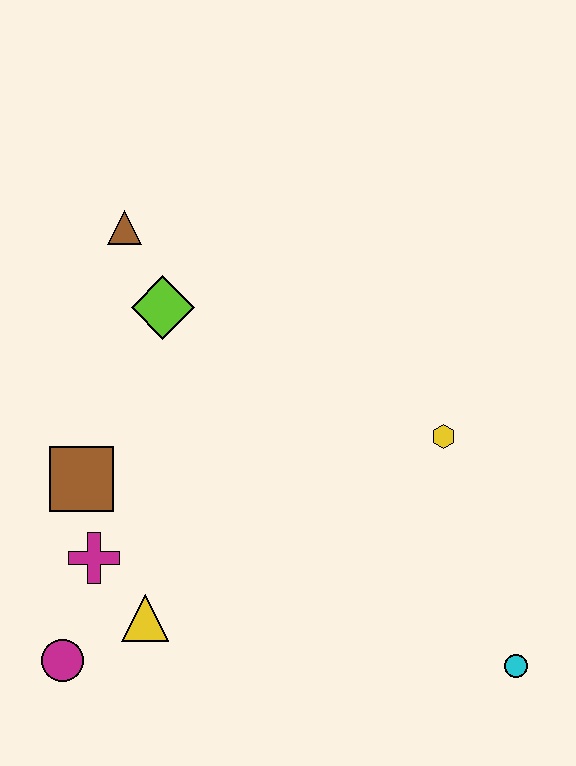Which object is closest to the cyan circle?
The yellow hexagon is closest to the cyan circle.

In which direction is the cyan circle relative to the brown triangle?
The cyan circle is below the brown triangle.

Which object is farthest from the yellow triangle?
The brown triangle is farthest from the yellow triangle.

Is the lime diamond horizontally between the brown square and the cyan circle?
Yes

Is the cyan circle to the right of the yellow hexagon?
Yes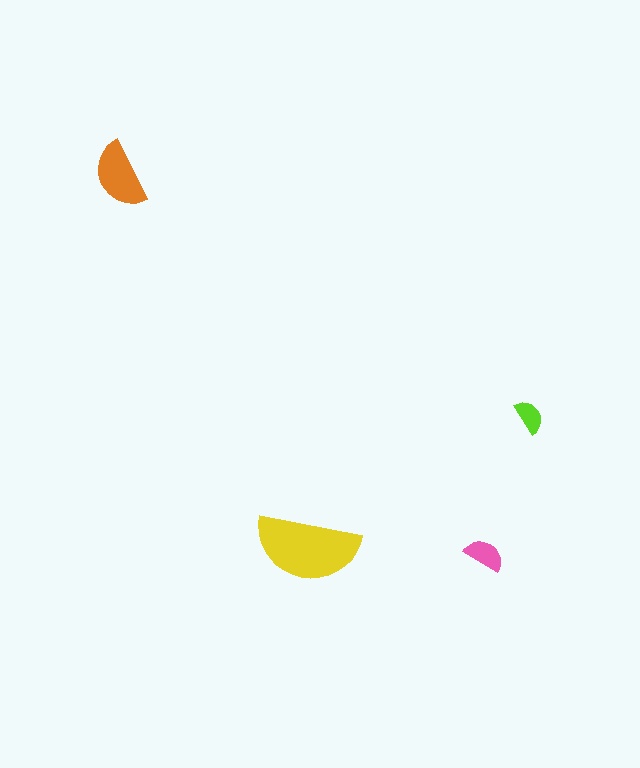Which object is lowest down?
The pink semicircle is bottommost.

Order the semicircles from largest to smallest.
the yellow one, the orange one, the pink one, the lime one.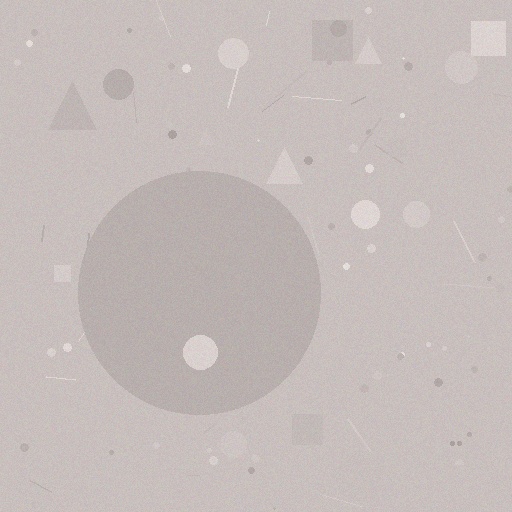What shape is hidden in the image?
A circle is hidden in the image.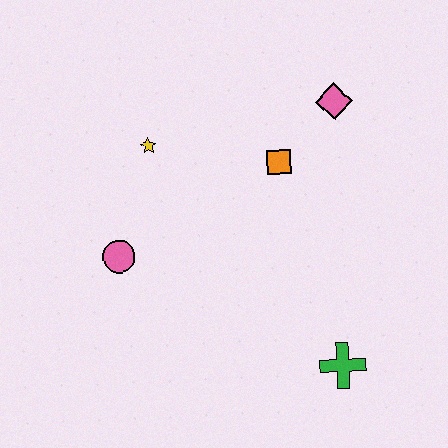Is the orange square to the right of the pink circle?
Yes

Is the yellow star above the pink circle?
Yes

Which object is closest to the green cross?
The orange square is closest to the green cross.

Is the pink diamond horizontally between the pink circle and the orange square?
No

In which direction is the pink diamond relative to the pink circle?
The pink diamond is to the right of the pink circle.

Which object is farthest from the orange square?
The green cross is farthest from the orange square.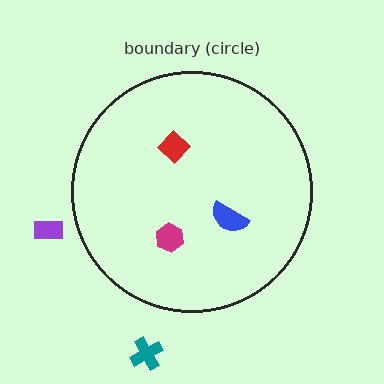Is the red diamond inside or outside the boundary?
Inside.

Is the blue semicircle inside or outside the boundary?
Inside.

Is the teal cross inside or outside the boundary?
Outside.